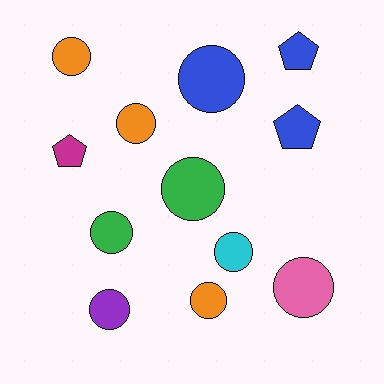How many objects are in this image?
There are 12 objects.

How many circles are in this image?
There are 9 circles.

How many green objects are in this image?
There are 2 green objects.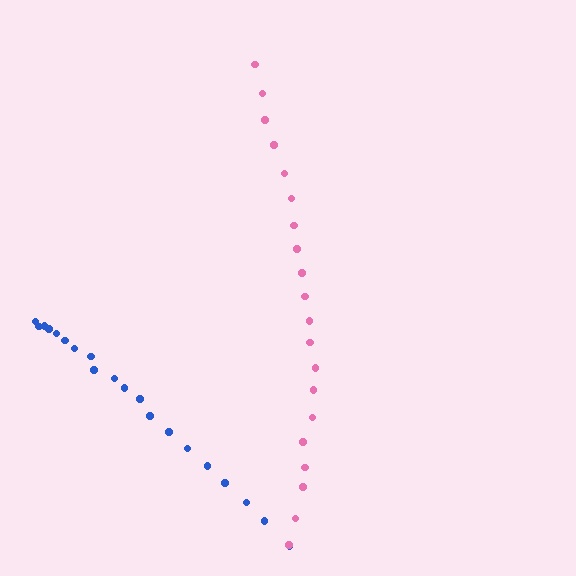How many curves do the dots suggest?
There are 2 distinct paths.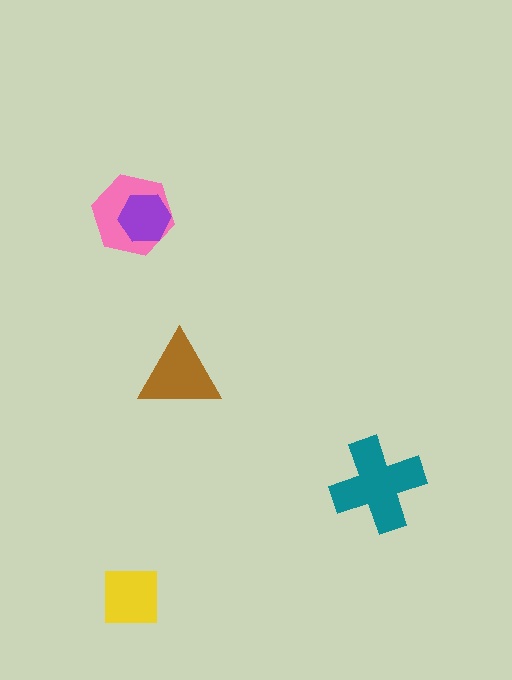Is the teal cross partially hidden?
No, no other shape covers it.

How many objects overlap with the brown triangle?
0 objects overlap with the brown triangle.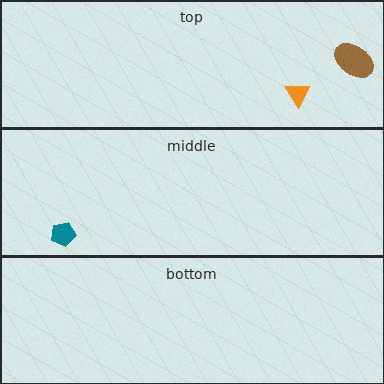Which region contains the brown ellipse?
The top region.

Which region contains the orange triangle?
The top region.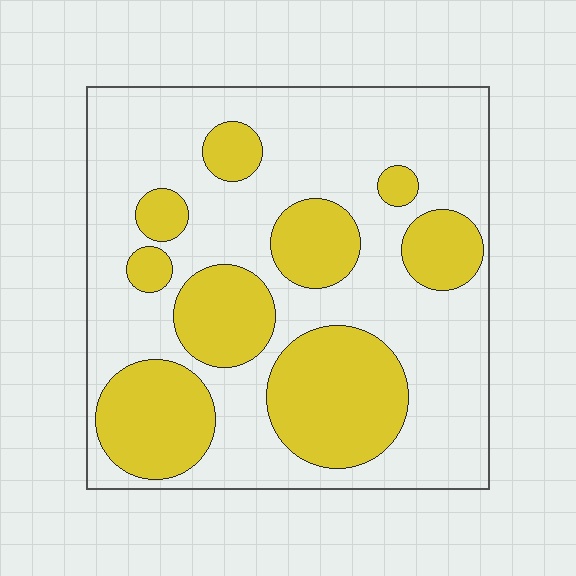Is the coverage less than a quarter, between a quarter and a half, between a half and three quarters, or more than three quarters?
Between a quarter and a half.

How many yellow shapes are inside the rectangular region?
9.